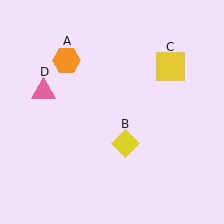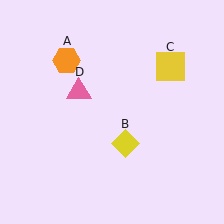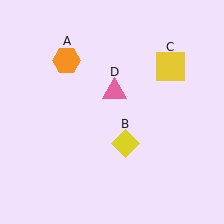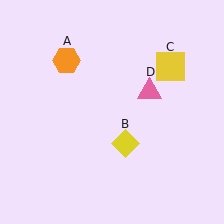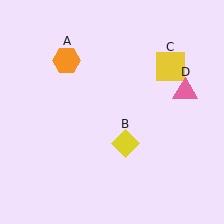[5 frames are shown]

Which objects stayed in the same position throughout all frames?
Orange hexagon (object A) and yellow diamond (object B) and yellow square (object C) remained stationary.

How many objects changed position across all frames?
1 object changed position: pink triangle (object D).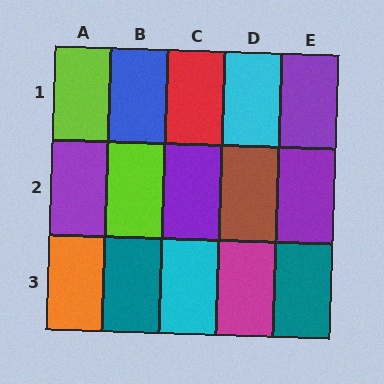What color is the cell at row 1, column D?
Cyan.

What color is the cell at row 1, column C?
Red.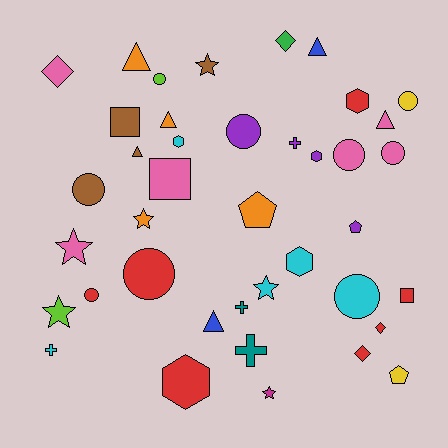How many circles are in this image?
There are 9 circles.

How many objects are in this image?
There are 40 objects.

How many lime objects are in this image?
There are 2 lime objects.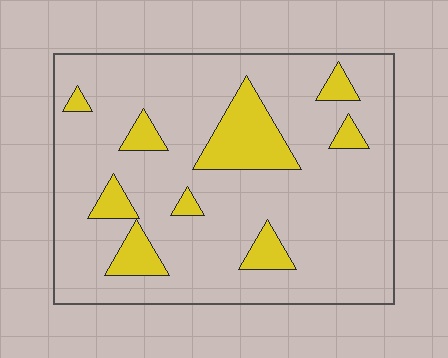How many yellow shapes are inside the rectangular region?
9.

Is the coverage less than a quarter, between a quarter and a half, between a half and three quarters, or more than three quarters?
Less than a quarter.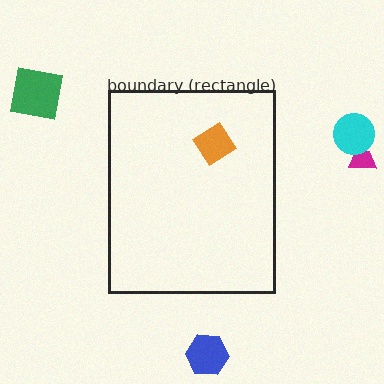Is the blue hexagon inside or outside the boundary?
Outside.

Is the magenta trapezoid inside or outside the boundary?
Outside.